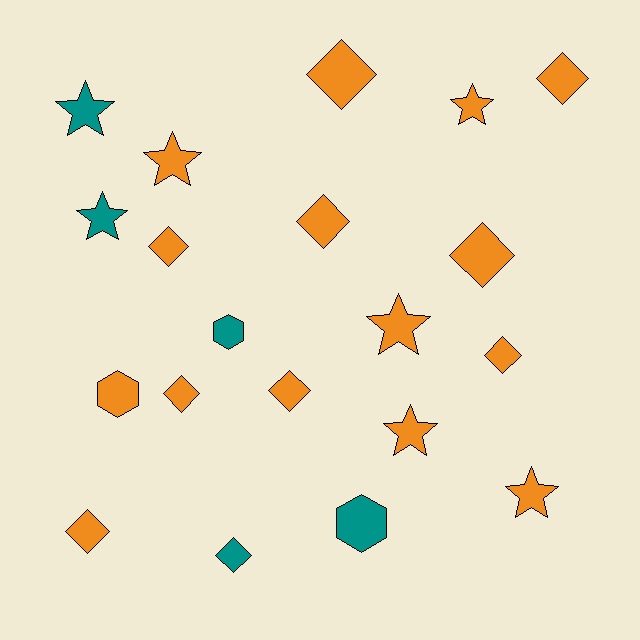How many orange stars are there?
There are 5 orange stars.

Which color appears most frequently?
Orange, with 15 objects.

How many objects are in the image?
There are 20 objects.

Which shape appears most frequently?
Diamond, with 10 objects.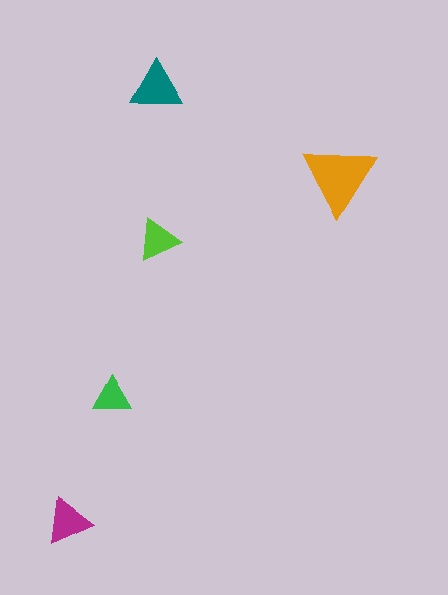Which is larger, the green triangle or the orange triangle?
The orange one.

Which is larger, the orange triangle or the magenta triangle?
The orange one.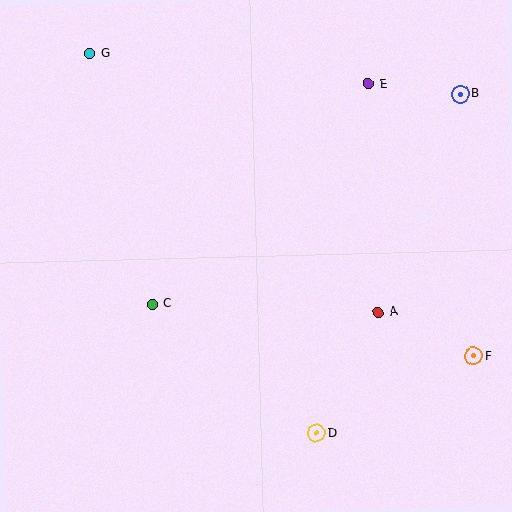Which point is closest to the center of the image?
Point C at (153, 304) is closest to the center.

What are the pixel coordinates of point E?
Point E is at (368, 84).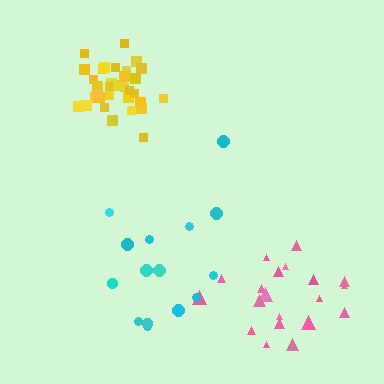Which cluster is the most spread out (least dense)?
Cyan.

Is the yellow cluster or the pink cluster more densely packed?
Yellow.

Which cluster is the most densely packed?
Yellow.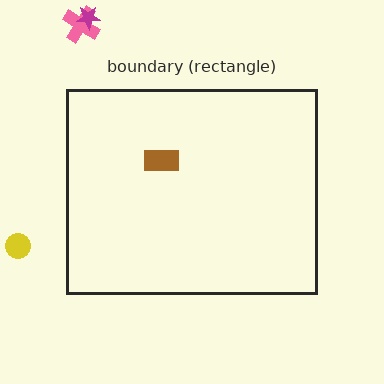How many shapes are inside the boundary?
1 inside, 3 outside.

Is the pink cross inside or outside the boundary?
Outside.